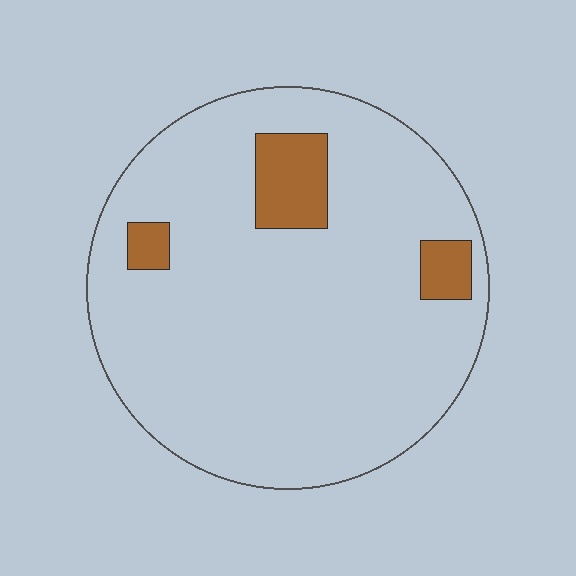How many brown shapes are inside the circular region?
3.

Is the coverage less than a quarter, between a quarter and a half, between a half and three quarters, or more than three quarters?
Less than a quarter.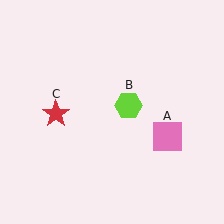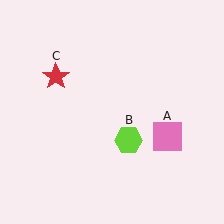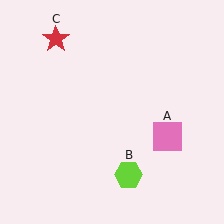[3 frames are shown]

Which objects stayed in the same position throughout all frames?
Pink square (object A) remained stationary.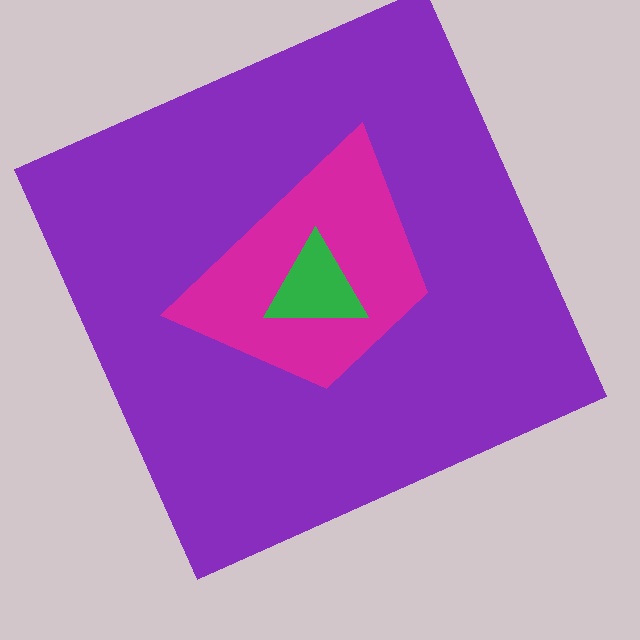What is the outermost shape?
The purple square.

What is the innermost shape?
The green triangle.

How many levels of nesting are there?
3.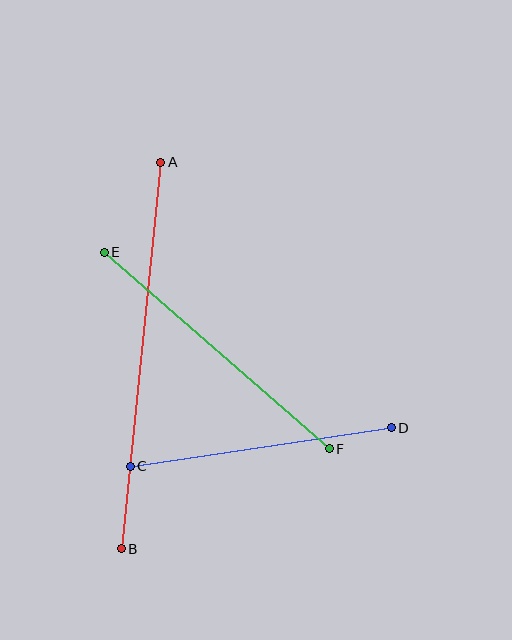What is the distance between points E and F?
The distance is approximately 299 pixels.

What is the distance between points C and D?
The distance is approximately 264 pixels.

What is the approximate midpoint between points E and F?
The midpoint is at approximately (217, 350) pixels.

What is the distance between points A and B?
The distance is approximately 388 pixels.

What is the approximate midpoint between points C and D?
The midpoint is at approximately (261, 447) pixels.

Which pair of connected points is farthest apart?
Points A and B are farthest apart.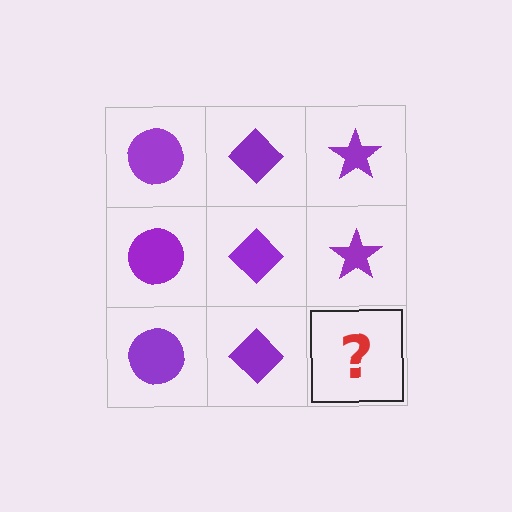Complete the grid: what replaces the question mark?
The question mark should be replaced with a purple star.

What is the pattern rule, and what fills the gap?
The rule is that each column has a consistent shape. The gap should be filled with a purple star.